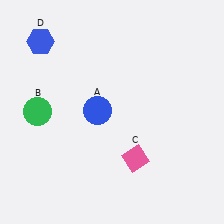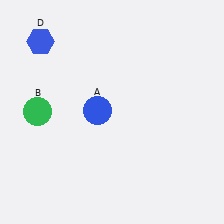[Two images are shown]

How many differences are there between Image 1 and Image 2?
There is 1 difference between the two images.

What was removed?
The pink diamond (C) was removed in Image 2.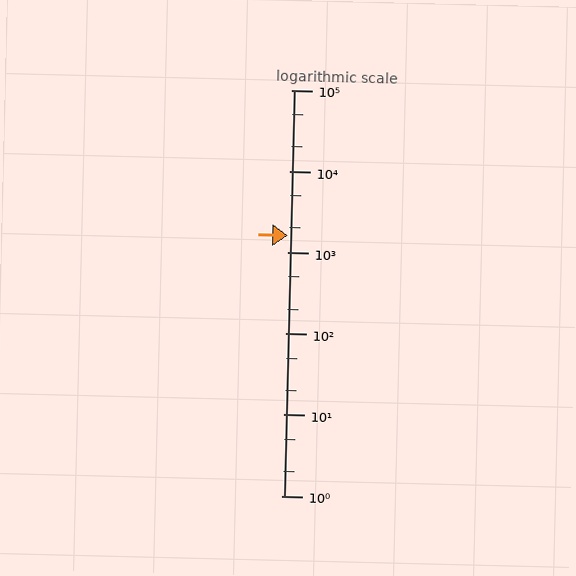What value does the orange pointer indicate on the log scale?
The pointer indicates approximately 1600.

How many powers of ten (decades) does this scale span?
The scale spans 5 decades, from 1 to 100000.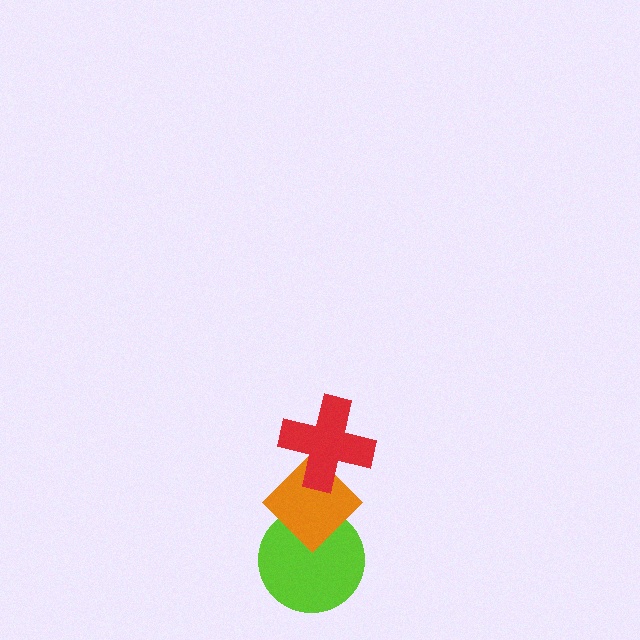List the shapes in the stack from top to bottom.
From top to bottom: the red cross, the orange diamond, the lime circle.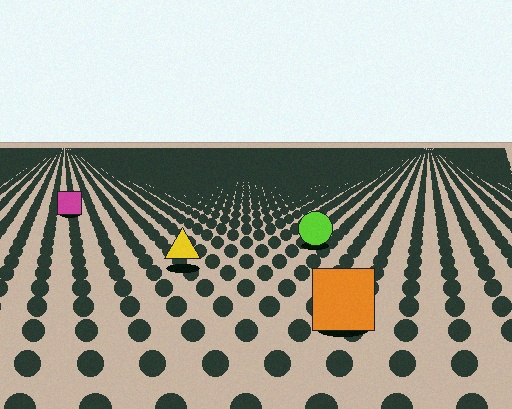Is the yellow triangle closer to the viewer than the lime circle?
Yes. The yellow triangle is closer — you can tell from the texture gradient: the ground texture is coarser near it.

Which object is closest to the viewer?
The orange square is closest. The texture marks near it are larger and more spread out.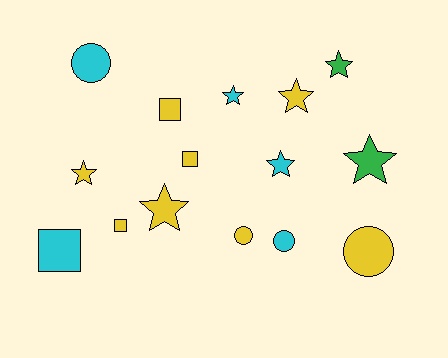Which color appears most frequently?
Yellow, with 8 objects.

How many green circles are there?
There are no green circles.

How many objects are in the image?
There are 15 objects.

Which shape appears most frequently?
Star, with 7 objects.